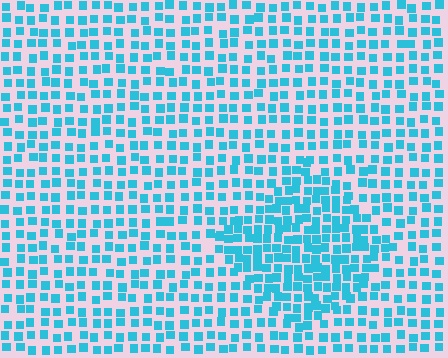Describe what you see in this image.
The image contains small cyan elements arranged at two different densities. A diamond-shaped region is visible where the elements are more densely packed than the surrounding area.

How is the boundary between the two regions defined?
The boundary is defined by a change in element density (approximately 1.7x ratio). All elements are the same color, size, and shape.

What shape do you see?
I see a diamond.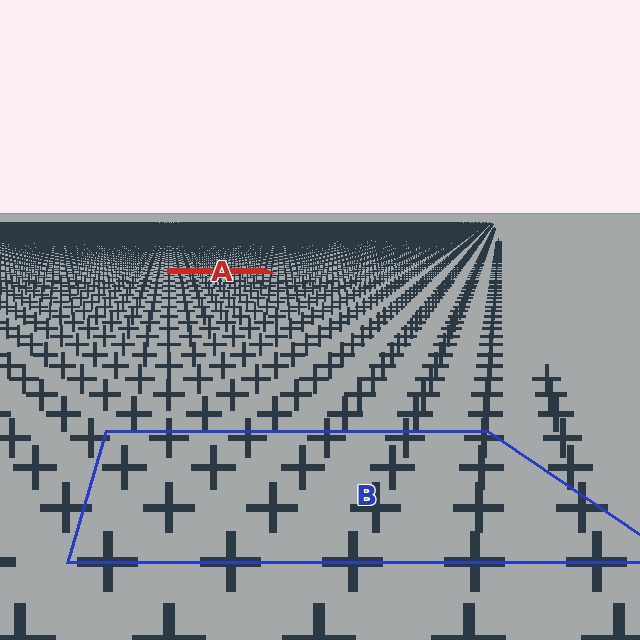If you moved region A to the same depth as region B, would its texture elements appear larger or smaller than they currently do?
They would appear larger. At a closer depth, the same texture elements are projected at a bigger on-screen size.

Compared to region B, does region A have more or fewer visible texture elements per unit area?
Region A has more texture elements per unit area — they are packed more densely because it is farther away.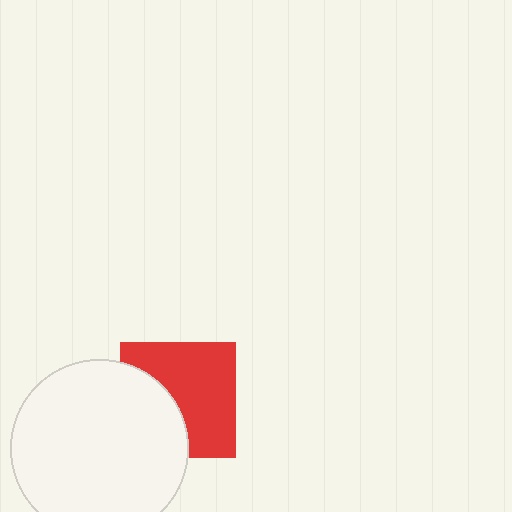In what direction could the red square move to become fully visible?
The red square could move right. That would shift it out from behind the white circle entirely.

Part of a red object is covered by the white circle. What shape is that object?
It is a square.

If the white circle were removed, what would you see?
You would see the complete red square.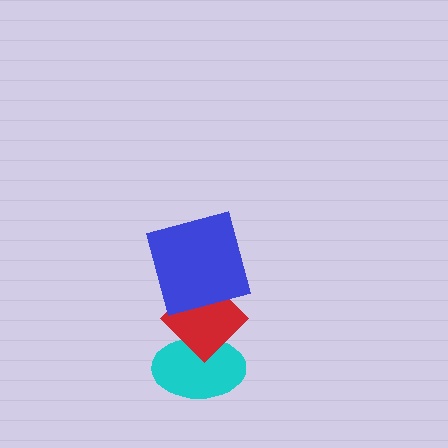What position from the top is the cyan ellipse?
The cyan ellipse is 3rd from the top.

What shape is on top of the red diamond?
The blue square is on top of the red diamond.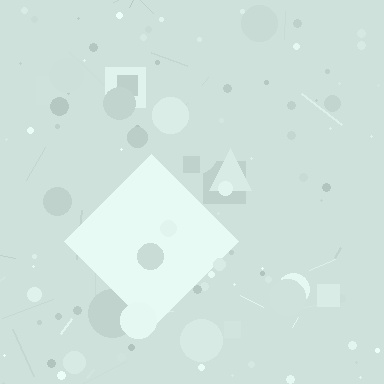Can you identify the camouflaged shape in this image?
The camouflaged shape is a diamond.